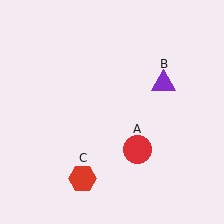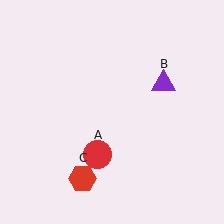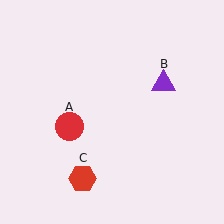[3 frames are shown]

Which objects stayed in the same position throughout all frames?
Purple triangle (object B) and red hexagon (object C) remained stationary.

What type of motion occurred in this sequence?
The red circle (object A) rotated clockwise around the center of the scene.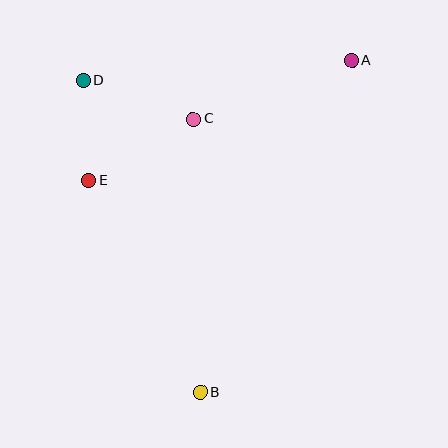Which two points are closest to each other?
Points D and E are closest to each other.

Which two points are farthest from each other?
Points A and B are farthest from each other.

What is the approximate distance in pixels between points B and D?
The distance between B and D is approximately 333 pixels.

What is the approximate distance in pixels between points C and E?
The distance between C and E is approximately 121 pixels.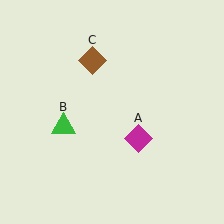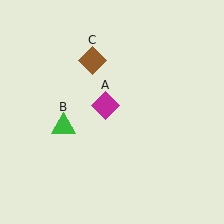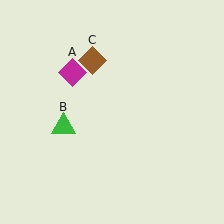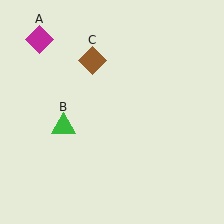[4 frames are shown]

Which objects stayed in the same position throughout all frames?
Green triangle (object B) and brown diamond (object C) remained stationary.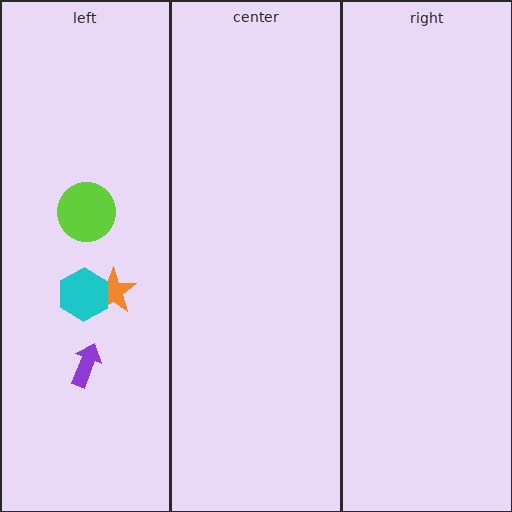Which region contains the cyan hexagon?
The left region.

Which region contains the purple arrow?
The left region.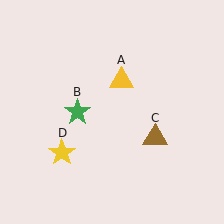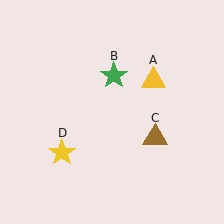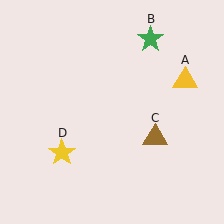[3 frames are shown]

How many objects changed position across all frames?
2 objects changed position: yellow triangle (object A), green star (object B).